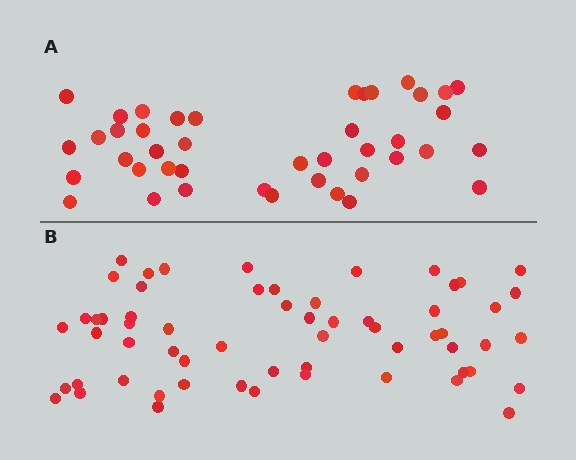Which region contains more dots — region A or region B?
Region B (the bottom region) has more dots.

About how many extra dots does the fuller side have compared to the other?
Region B has approximately 20 more dots than region A.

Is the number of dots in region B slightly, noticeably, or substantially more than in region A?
Region B has noticeably more, but not dramatically so. The ratio is roughly 1.4 to 1.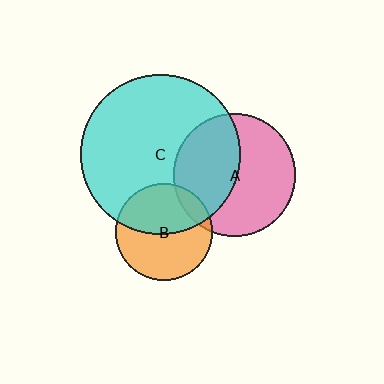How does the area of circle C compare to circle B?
Approximately 2.7 times.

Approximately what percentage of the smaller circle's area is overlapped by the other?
Approximately 45%.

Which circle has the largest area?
Circle C (cyan).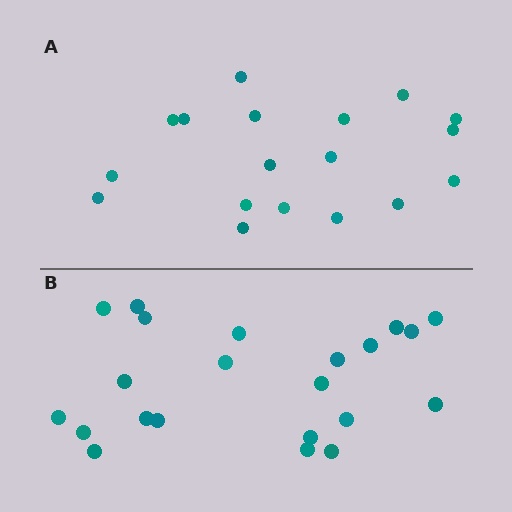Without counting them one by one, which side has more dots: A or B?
Region B (the bottom region) has more dots.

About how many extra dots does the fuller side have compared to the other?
Region B has about 4 more dots than region A.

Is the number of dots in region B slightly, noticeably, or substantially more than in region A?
Region B has only slightly more — the two regions are fairly close. The ratio is roughly 1.2 to 1.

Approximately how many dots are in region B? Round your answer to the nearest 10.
About 20 dots. (The exact count is 22, which rounds to 20.)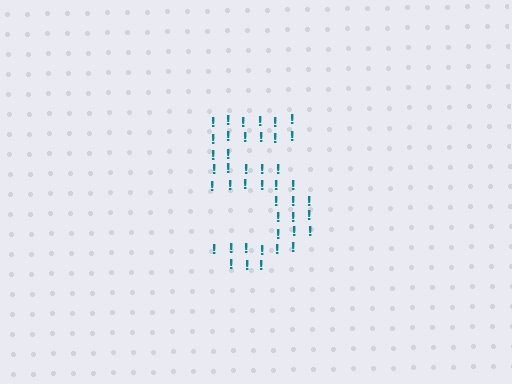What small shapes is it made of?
It is made of small exclamation marks.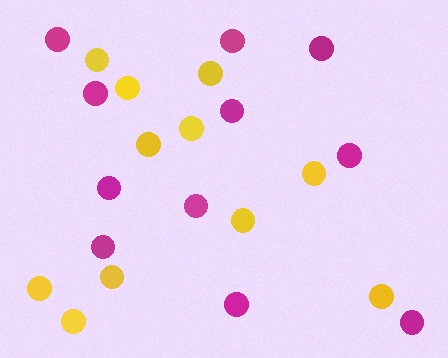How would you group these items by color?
There are 2 groups: one group of magenta circles (11) and one group of yellow circles (11).